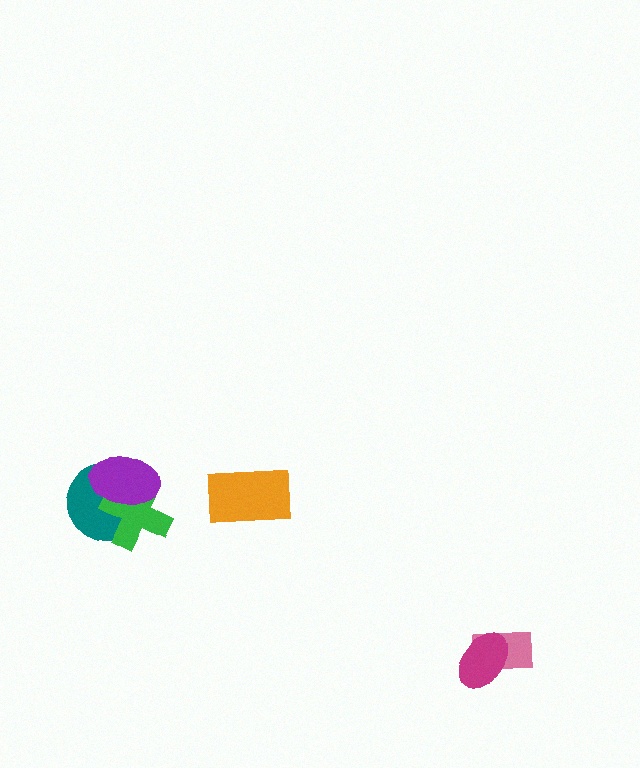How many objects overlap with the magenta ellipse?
1 object overlaps with the magenta ellipse.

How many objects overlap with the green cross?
2 objects overlap with the green cross.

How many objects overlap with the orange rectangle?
0 objects overlap with the orange rectangle.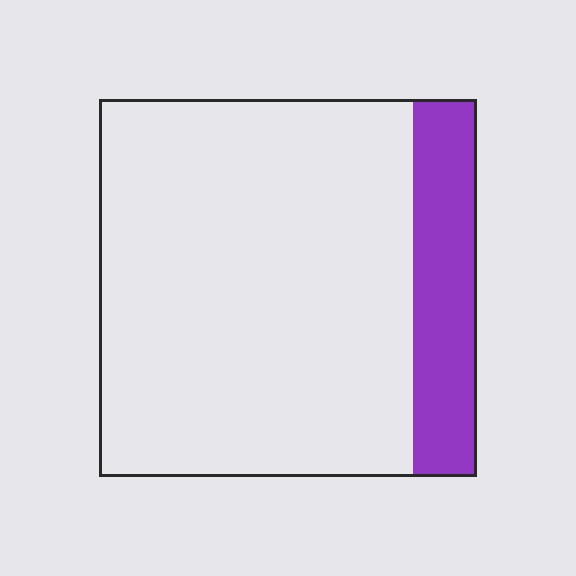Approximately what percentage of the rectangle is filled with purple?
Approximately 15%.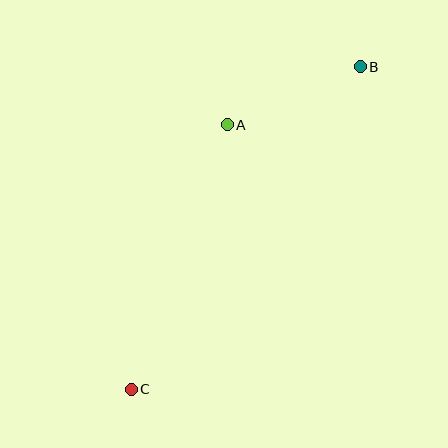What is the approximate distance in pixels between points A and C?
The distance between A and C is approximately 281 pixels.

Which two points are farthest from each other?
Points B and C are farthest from each other.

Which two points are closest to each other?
Points A and B are closest to each other.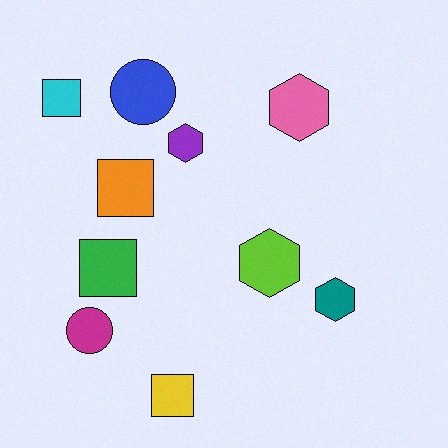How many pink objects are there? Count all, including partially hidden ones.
There is 1 pink object.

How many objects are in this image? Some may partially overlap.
There are 10 objects.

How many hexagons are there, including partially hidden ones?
There are 4 hexagons.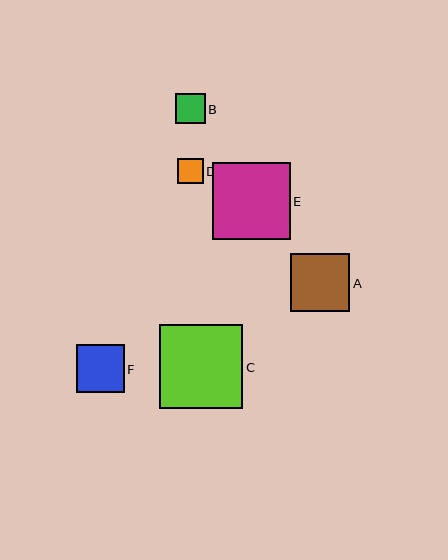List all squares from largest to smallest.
From largest to smallest: C, E, A, F, B, D.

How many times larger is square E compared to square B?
Square E is approximately 2.6 times the size of square B.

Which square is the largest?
Square C is the largest with a size of approximately 83 pixels.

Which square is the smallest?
Square D is the smallest with a size of approximately 26 pixels.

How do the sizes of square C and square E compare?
Square C and square E are approximately the same size.